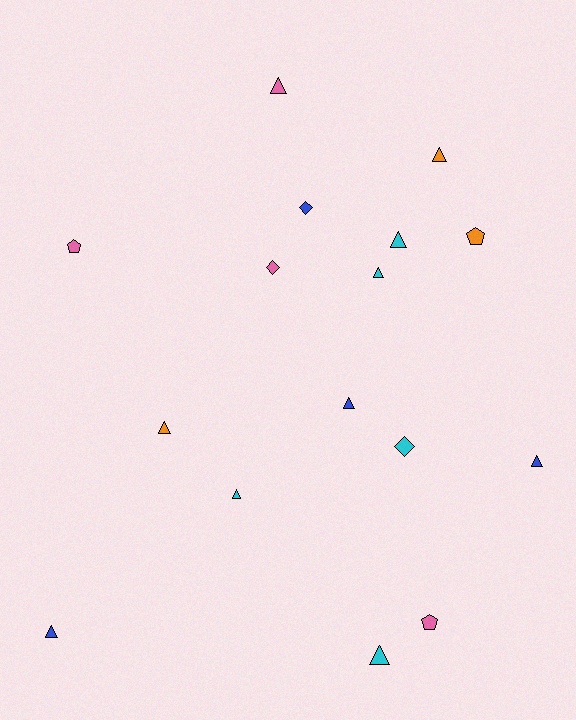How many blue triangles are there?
There are 3 blue triangles.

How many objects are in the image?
There are 16 objects.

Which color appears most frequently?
Cyan, with 5 objects.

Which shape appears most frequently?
Triangle, with 10 objects.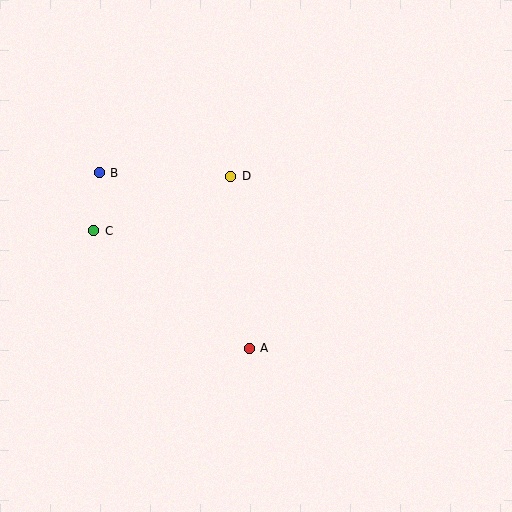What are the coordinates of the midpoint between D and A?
The midpoint between D and A is at (240, 262).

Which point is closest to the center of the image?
Point D at (231, 176) is closest to the center.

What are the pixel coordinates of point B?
Point B is at (99, 173).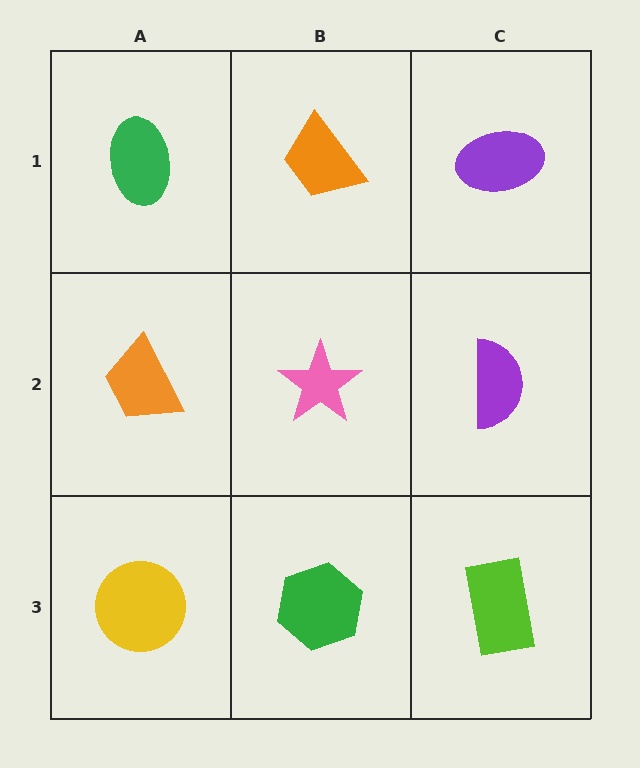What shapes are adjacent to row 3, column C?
A purple semicircle (row 2, column C), a green hexagon (row 3, column B).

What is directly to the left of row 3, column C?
A green hexagon.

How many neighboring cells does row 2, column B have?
4.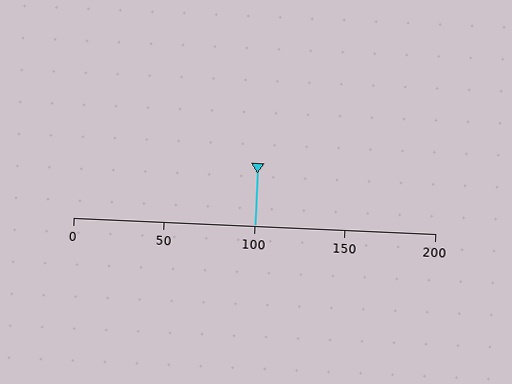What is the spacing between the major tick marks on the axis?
The major ticks are spaced 50 apart.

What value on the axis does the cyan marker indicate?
The marker indicates approximately 100.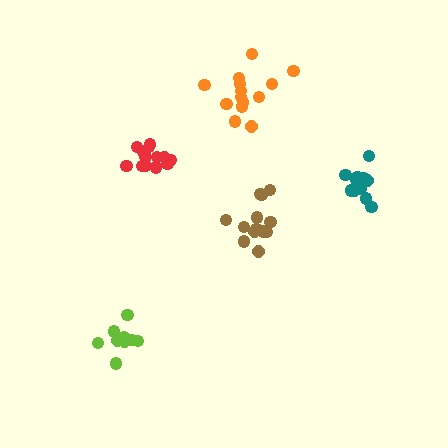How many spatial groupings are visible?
There are 5 spatial groupings.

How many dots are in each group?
Group 1: 13 dots, Group 2: 11 dots, Group 3: 14 dots, Group 4: 13 dots, Group 5: 10 dots (61 total).